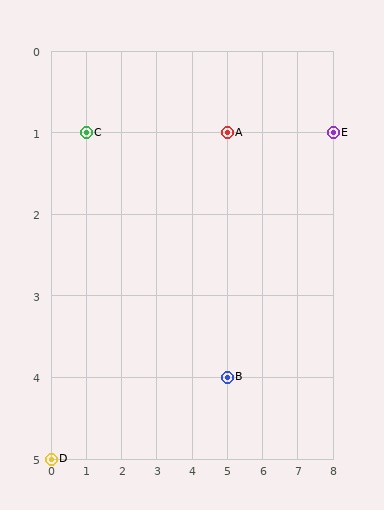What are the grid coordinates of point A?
Point A is at grid coordinates (5, 1).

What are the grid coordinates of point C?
Point C is at grid coordinates (1, 1).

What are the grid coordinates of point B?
Point B is at grid coordinates (5, 4).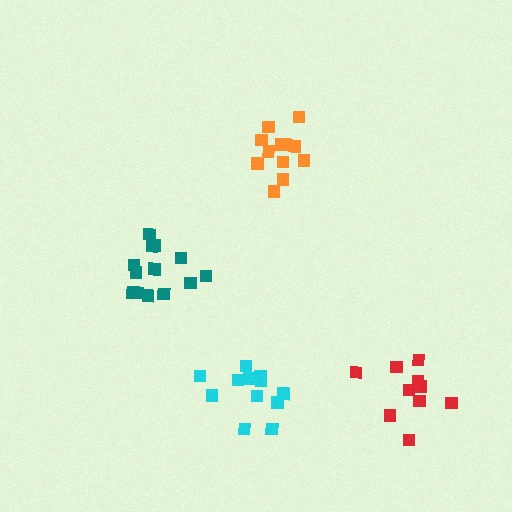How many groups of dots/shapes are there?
There are 4 groups.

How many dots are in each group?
Group 1: 12 dots, Group 2: 13 dots, Group 3: 10 dots, Group 4: 12 dots (47 total).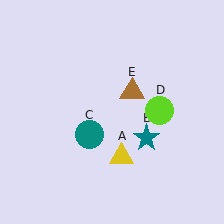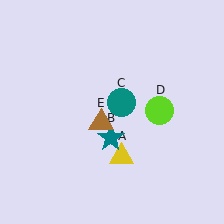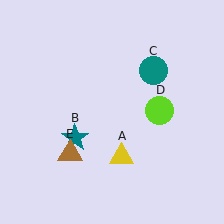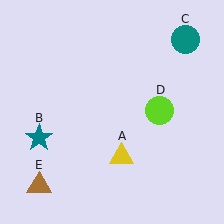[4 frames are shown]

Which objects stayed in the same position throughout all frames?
Yellow triangle (object A) and lime circle (object D) remained stationary.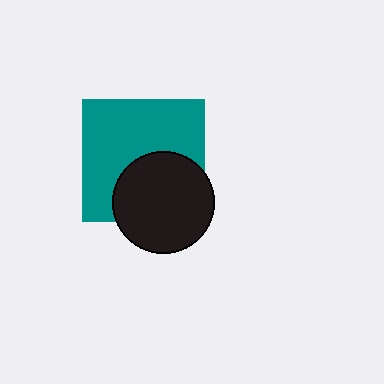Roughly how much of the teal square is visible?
About half of it is visible (roughly 62%).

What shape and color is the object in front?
The object in front is a black circle.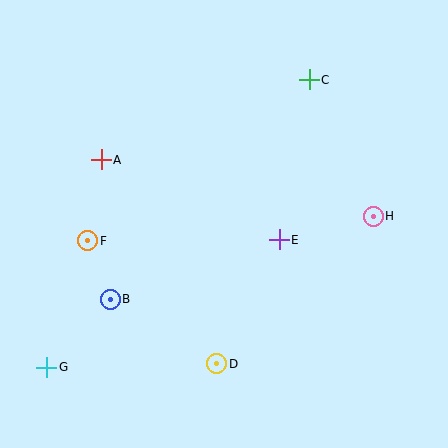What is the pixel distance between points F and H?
The distance between F and H is 287 pixels.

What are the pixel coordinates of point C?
Point C is at (309, 80).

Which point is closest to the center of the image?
Point E at (279, 240) is closest to the center.